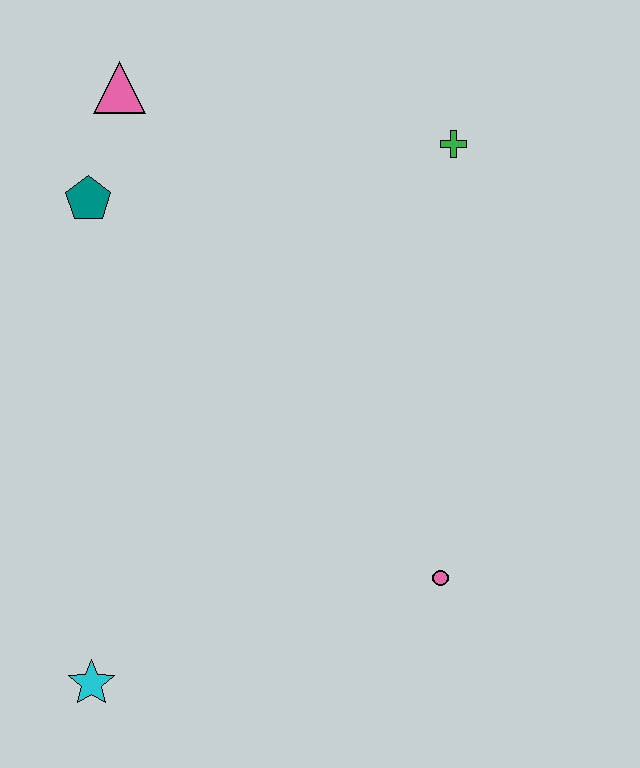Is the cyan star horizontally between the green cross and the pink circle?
No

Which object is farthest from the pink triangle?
The cyan star is farthest from the pink triangle.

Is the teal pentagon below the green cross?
Yes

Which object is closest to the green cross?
The pink triangle is closest to the green cross.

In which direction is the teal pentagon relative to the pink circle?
The teal pentagon is above the pink circle.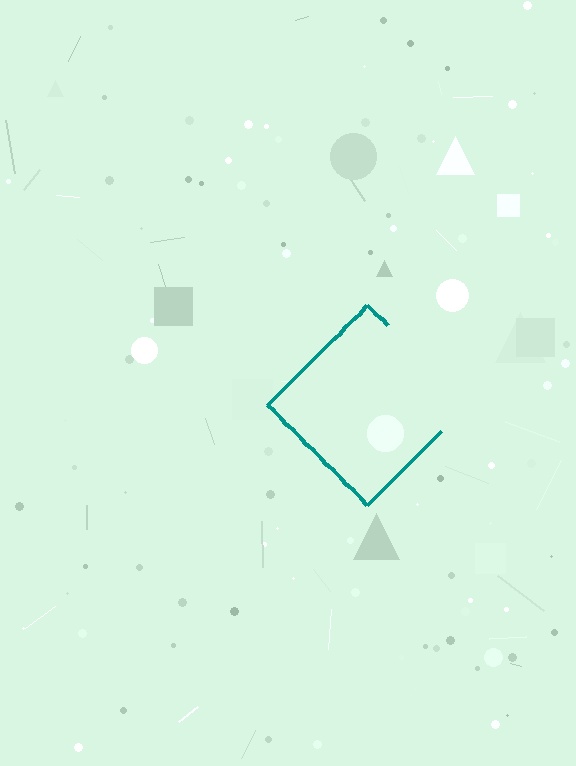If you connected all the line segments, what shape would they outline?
They would outline a diamond.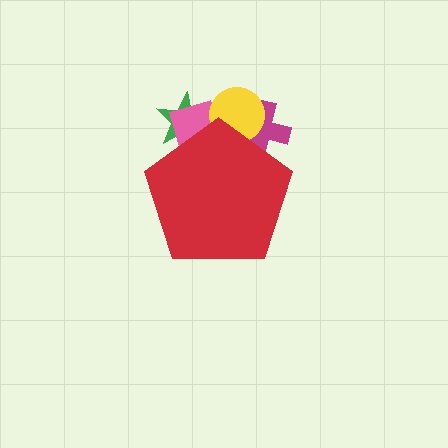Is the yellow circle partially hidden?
Yes, the yellow circle is partially hidden behind the red pentagon.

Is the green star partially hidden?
Yes, the green star is partially hidden behind the red pentagon.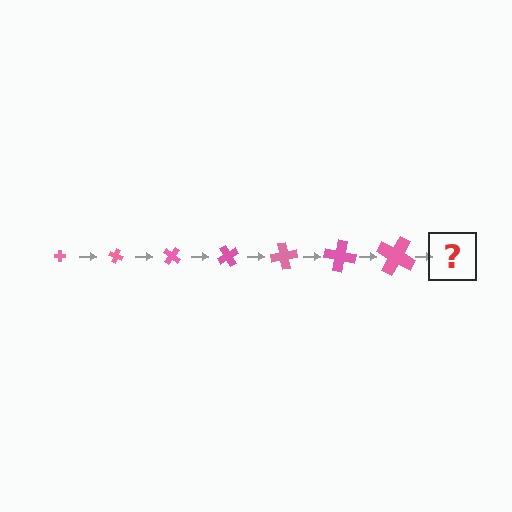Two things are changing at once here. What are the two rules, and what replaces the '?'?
The two rules are that the cross grows larger each step and it rotates 20 degrees each step. The '?' should be a cross, larger than the previous one and rotated 140 degrees from the start.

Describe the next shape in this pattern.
It should be a cross, larger than the previous one and rotated 140 degrees from the start.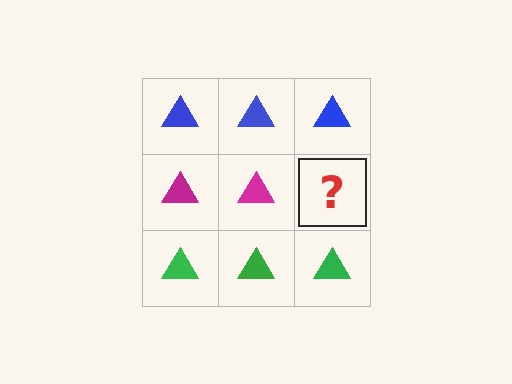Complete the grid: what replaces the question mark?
The question mark should be replaced with a magenta triangle.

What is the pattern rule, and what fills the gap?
The rule is that each row has a consistent color. The gap should be filled with a magenta triangle.